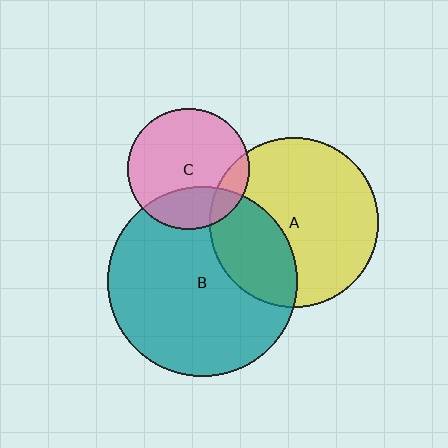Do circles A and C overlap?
Yes.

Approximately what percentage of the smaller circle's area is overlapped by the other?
Approximately 15%.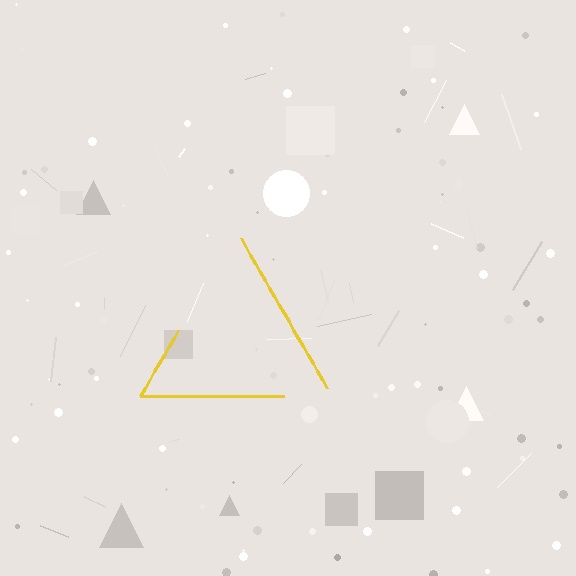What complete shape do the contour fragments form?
The contour fragments form a triangle.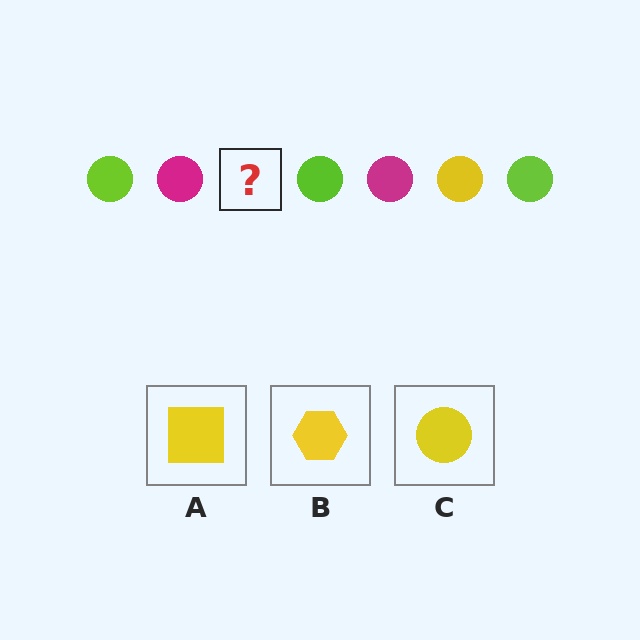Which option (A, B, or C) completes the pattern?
C.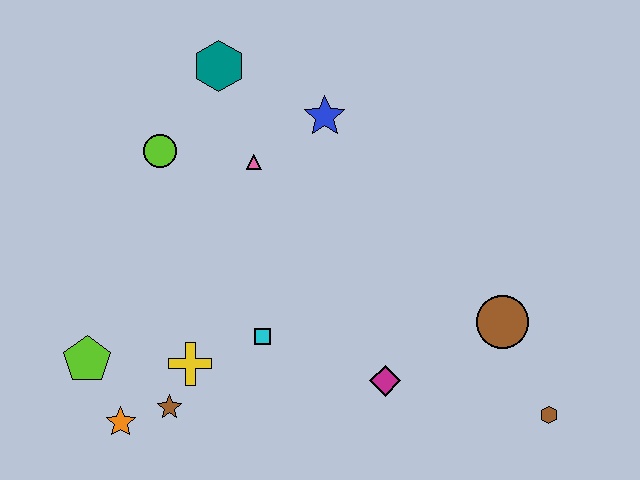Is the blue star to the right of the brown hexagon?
No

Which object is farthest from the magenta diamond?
The teal hexagon is farthest from the magenta diamond.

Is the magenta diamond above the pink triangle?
No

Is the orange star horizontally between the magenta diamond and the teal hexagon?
No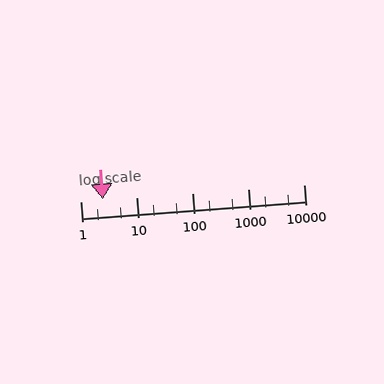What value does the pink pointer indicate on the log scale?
The pointer indicates approximately 2.5.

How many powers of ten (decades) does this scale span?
The scale spans 4 decades, from 1 to 10000.